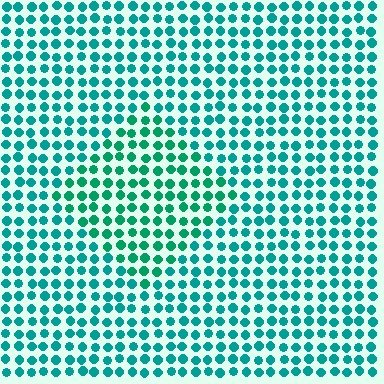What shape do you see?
I see a diamond.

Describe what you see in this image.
The image is filled with small teal elements in a uniform arrangement. A diamond-shaped region is visible where the elements are tinted to a slightly different hue, forming a subtle color boundary.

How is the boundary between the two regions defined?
The boundary is defined purely by a slight shift in hue (about 20 degrees). Spacing, size, and orientation are identical on both sides.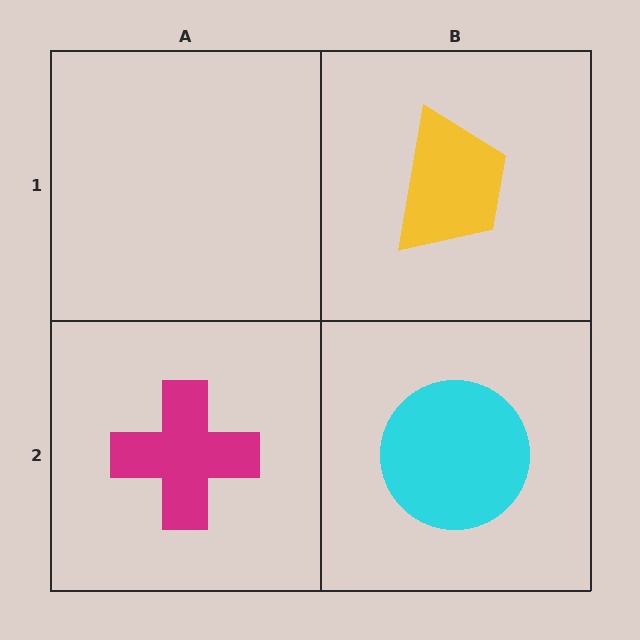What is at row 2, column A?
A magenta cross.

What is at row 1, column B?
A yellow trapezoid.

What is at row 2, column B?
A cyan circle.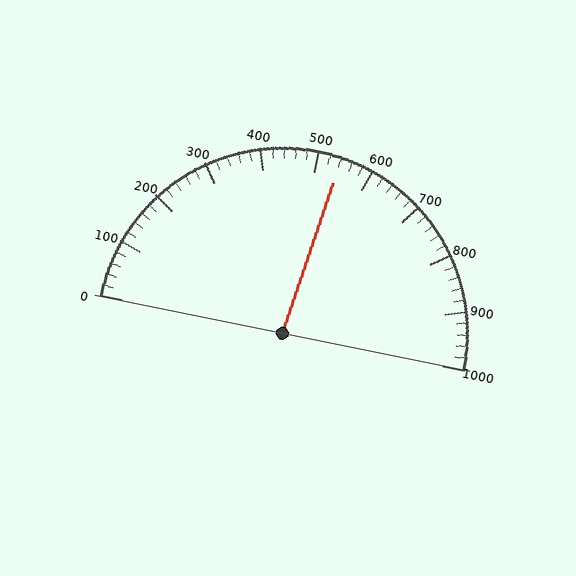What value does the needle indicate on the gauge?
The needle indicates approximately 540.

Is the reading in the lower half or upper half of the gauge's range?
The reading is in the upper half of the range (0 to 1000).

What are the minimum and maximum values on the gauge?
The gauge ranges from 0 to 1000.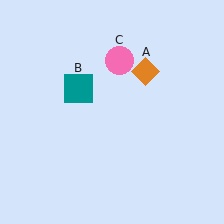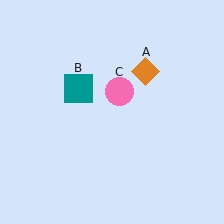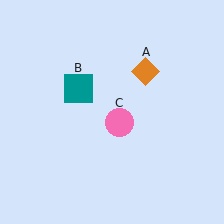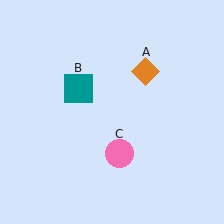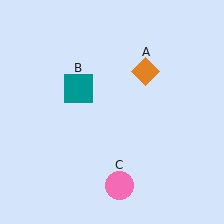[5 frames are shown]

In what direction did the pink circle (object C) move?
The pink circle (object C) moved down.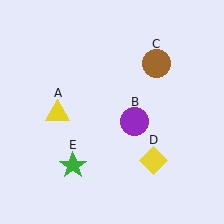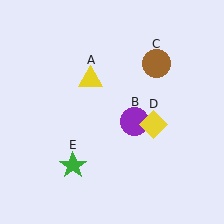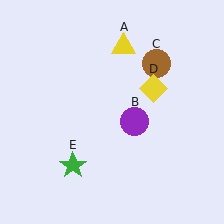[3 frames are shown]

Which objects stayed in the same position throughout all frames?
Purple circle (object B) and brown circle (object C) and green star (object E) remained stationary.